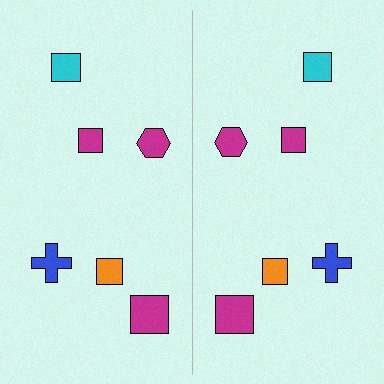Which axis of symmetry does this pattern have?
The pattern has a vertical axis of symmetry running through the center of the image.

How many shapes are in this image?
There are 12 shapes in this image.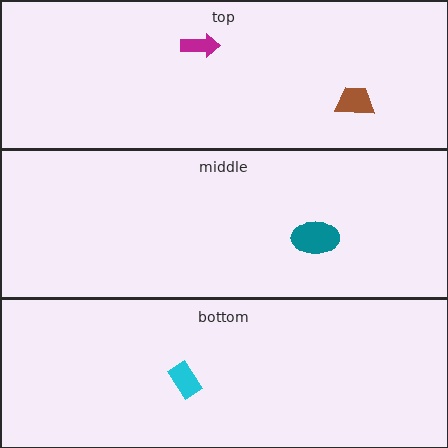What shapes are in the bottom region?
The cyan rectangle.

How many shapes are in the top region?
2.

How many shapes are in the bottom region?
1.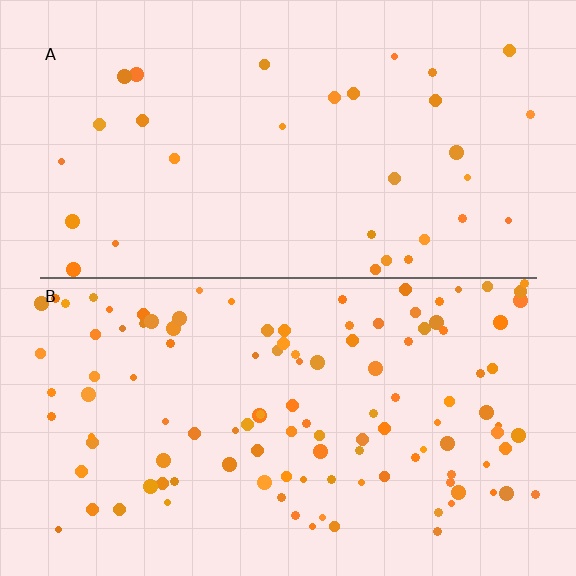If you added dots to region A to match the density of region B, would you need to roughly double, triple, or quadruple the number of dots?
Approximately quadruple.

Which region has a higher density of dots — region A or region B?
B (the bottom).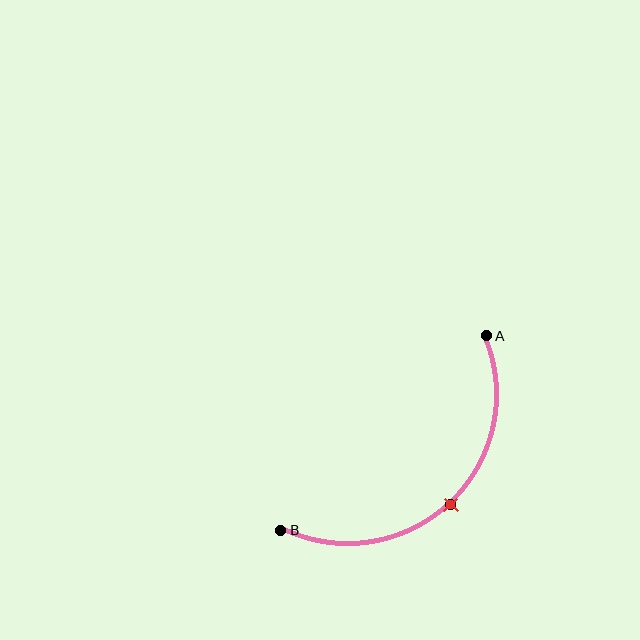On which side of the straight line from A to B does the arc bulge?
The arc bulges below and to the right of the straight line connecting A and B.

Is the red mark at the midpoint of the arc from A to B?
Yes. The red mark lies on the arc at equal arc-length from both A and B — it is the arc midpoint.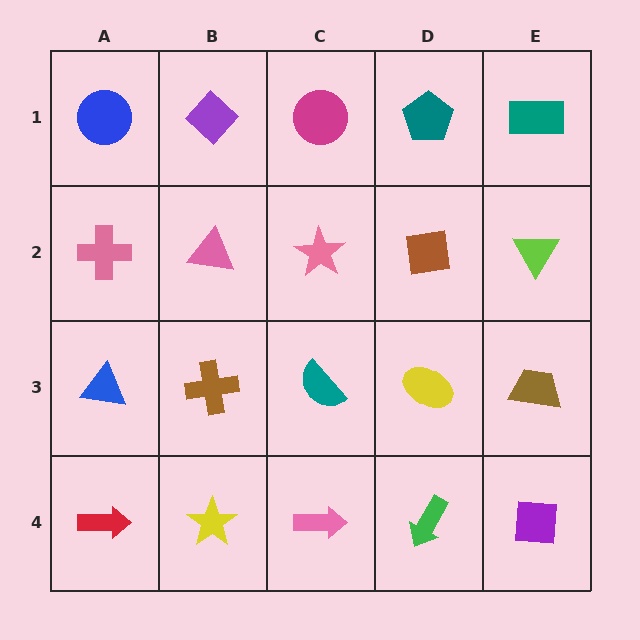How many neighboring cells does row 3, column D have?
4.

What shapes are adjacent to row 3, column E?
A lime triangle (row 2, column E), a purple square (row 4, column E), a yellow ellipse (row 3, column D).